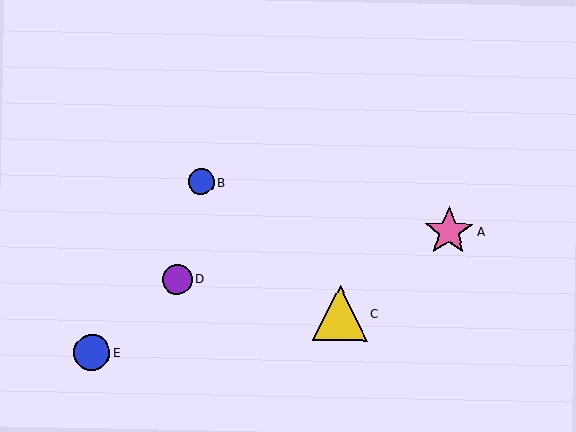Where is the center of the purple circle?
The center of the purple circle is at (177, 279).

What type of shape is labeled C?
Shape C is a yellow triangle.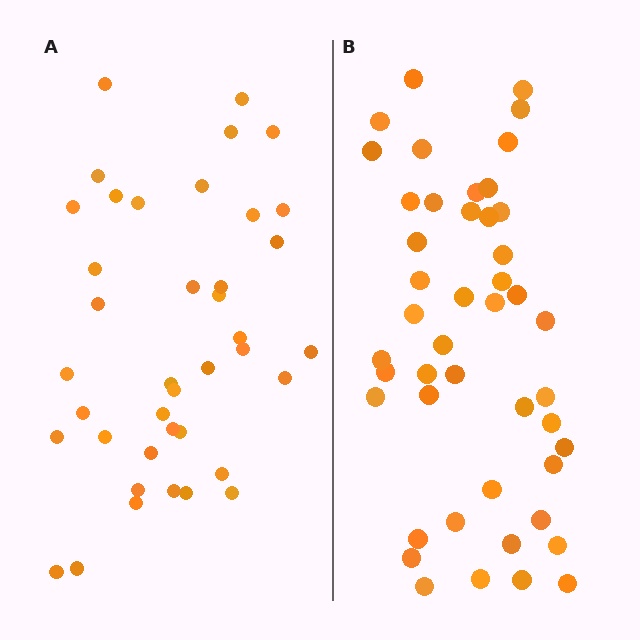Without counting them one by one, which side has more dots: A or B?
Region B (the right region) has more dots.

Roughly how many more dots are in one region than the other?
Region B has about 6 more dots than region A.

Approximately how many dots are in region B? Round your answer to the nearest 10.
About 50 dots. (The exact count is 46, which rounds to 50.)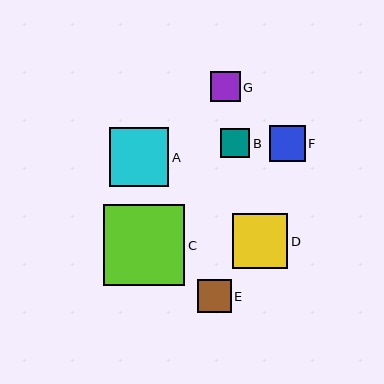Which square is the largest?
Square C is the largest with a size of approximately 81 pixels.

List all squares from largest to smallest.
From largest to smallest: C, A, D, F, E, G, B.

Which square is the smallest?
Square B is the smallest with a size of approximately 29 pixels.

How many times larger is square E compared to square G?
Square E is approximately 1.1 times the size of square G.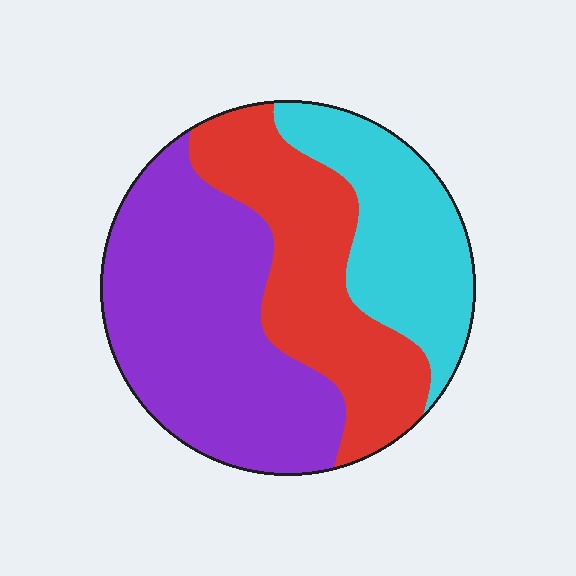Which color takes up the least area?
Cyan, at roughly 25%.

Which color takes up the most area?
Purple, at roughly 45%.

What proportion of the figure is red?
Red takes up about one third (1/3) of the figure.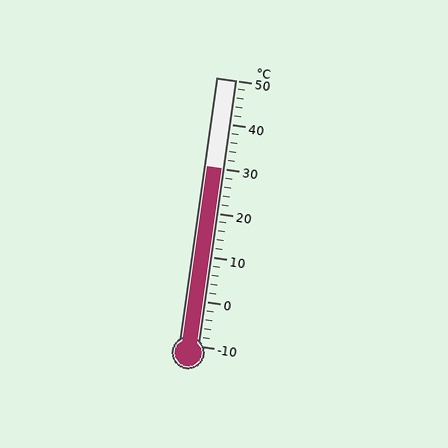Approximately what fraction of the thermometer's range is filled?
The thermometer is filled to approximately 65% of its range.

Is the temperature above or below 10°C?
The temperature is above 10°C.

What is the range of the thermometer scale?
The thermometer scale ranges from -10°C to 50°C.